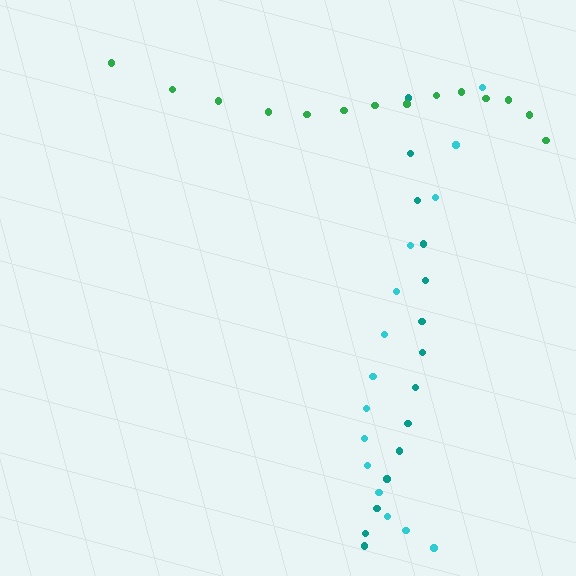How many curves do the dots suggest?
There are 3 distinct paths.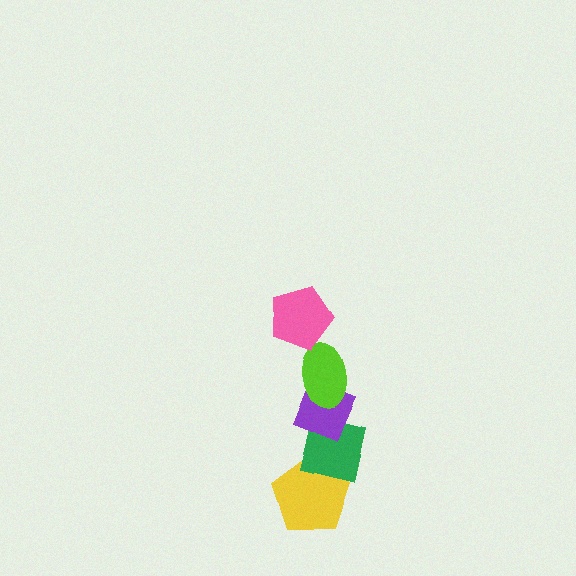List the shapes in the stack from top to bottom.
From top to bottom: the pink pentagon, the lime ellipse, the purple diamond, the green square, the yellow pentagon.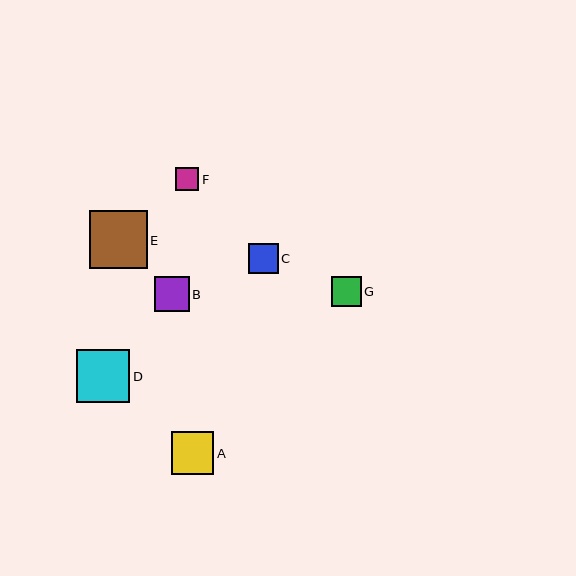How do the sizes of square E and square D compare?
Square E and square D are approximately the same size.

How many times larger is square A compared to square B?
Square A is approximately 1.2 times the size of square B.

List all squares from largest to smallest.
From largest to smallest: E, D, A, B, C, G, F.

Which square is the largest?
Square E is the largest with a size of approximately 58 pixels.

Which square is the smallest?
Square F is the smallest with a size of approximately 24 pixels.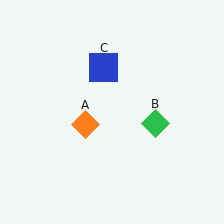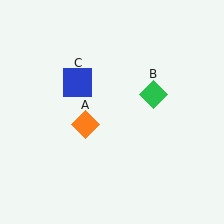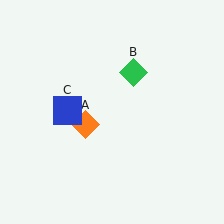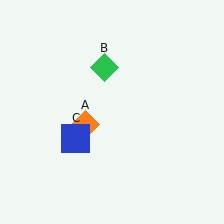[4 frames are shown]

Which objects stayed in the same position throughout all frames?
Orange diamond (object A) remained stationary.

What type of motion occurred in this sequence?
The green diamond (object B), blue square (object C) rotated counterclockwise around the center of the scene.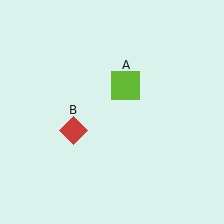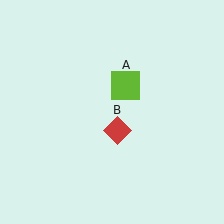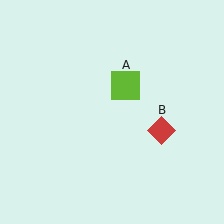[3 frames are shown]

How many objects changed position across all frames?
1 object changed position: red diamond (object B).